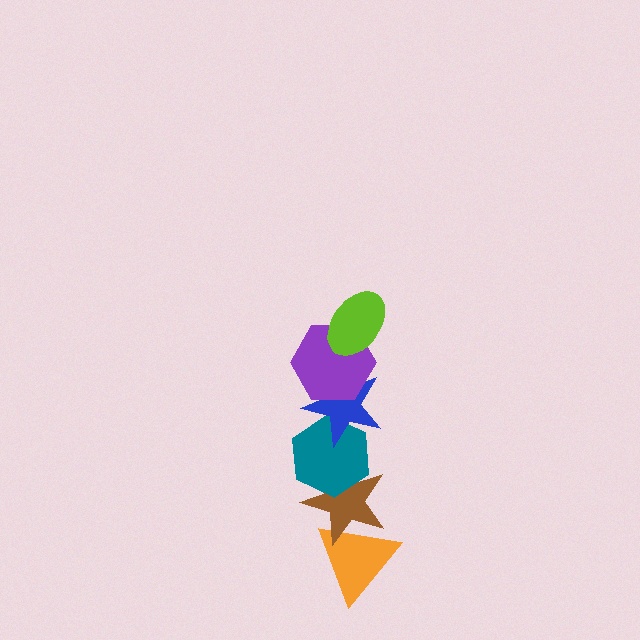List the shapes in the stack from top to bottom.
From top to bottom: the lime ellipse, the purple hexagon, the blue star, the teal hexagon, the brown star, the orange triangle.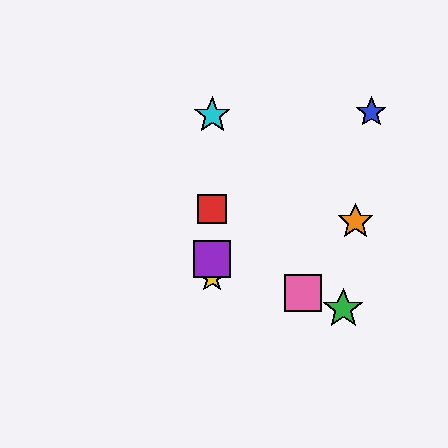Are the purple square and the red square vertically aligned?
Yes, both are at x≈212.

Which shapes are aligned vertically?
The red square, the yellow star, the purple square, the cyan star are aligned vertically.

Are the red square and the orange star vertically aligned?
No, the red square is at x≈212 and the orange star is at x≈356.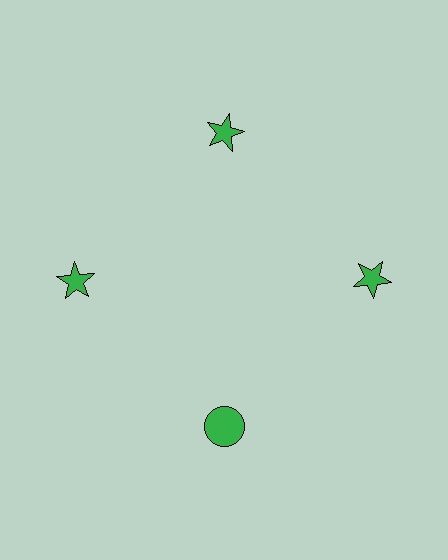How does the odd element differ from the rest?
It has a different shape: circle instead of star.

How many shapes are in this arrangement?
There are 4 shapes arranged in a ring pattern.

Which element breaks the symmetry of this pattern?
The green circle at roughly the 6 o'clock position breaks the symmetry. All other shapes are green stars.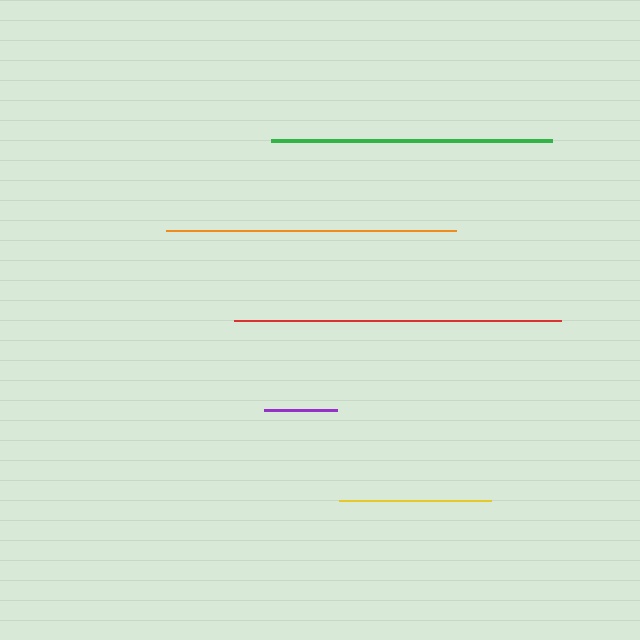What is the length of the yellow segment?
The yellow segment is approximately 152 pixels long.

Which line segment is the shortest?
The purple line is the shortest at approximately 73 pixels.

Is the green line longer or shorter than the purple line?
The green line is longer than the purple line.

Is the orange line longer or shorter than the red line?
The red line is longer than the orange line.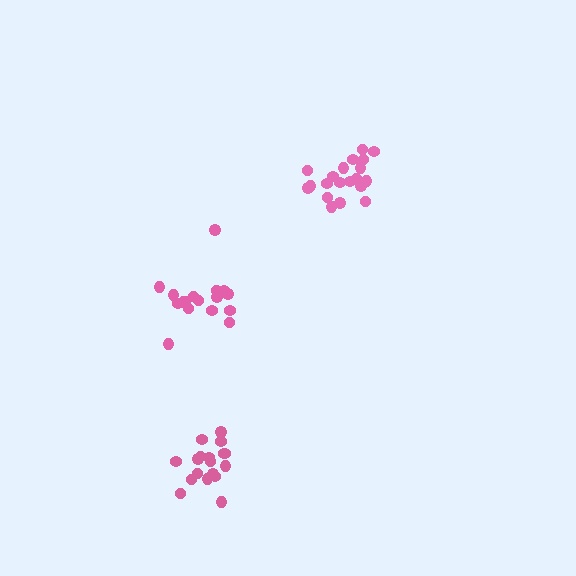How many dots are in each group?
Group 1: 19 dots, Group 2: 17 dots, Group 3: 20 dots (56 total).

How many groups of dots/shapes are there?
There are 3 groups.